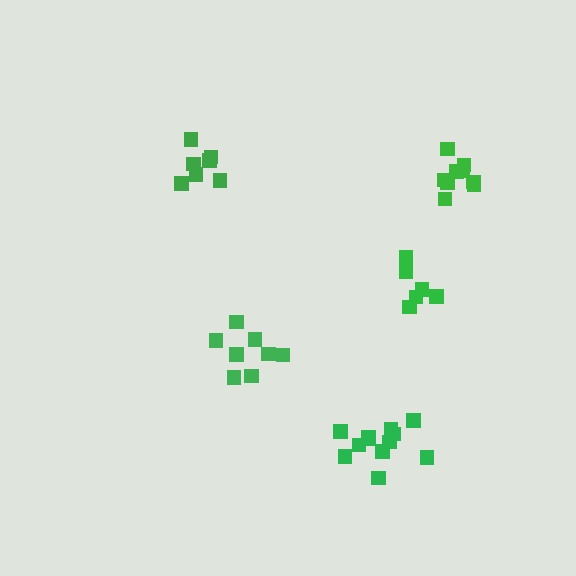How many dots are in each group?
Group 1: 6 dots, Group 2: 9 dots, Group 3: 8 dots, Group 4: 7 dots, Group 5: 12 dots (42 total).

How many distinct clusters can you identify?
There are 5 distinct clusters.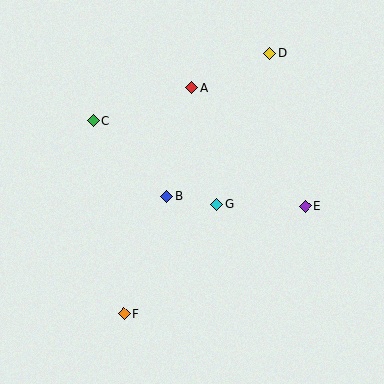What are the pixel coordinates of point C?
Point C is at (93, 121).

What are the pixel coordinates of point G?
Point G is at (217, 204).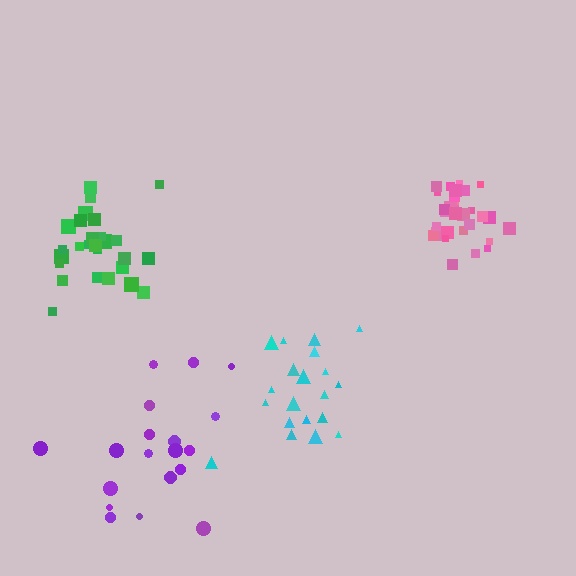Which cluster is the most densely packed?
Pink.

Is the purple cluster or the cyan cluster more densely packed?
Cyan.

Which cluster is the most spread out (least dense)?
Purple.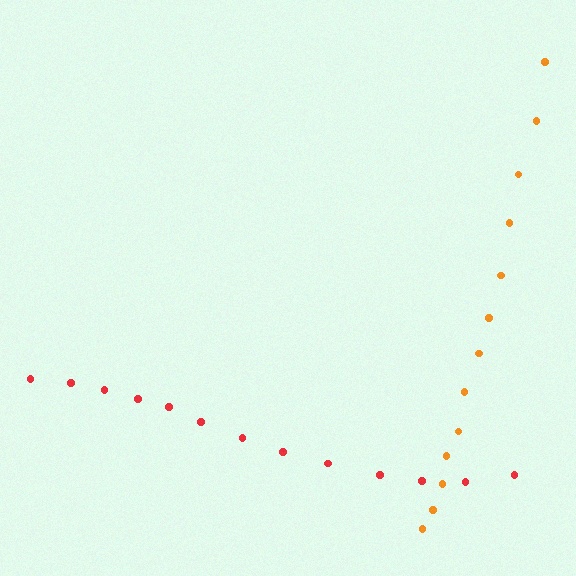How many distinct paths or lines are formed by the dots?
There are 2 distinct paths.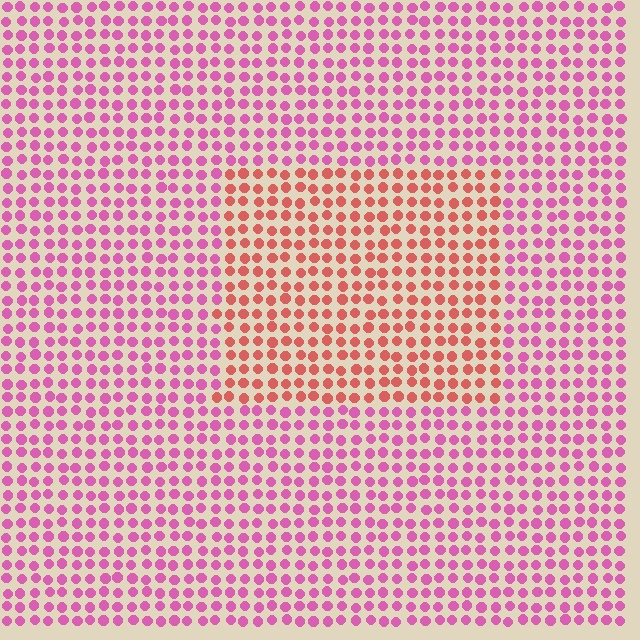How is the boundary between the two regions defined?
The boundary is defined purely by a slight shift in hue (about 42 degrees). Spacing, size, and orientation are identical on both sides.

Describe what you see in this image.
The image is filled with small pink elements in a uniform arrangement. A rectangle-shaped region is visible where the elements are tinted to a slightly different hue, forming a subtle color boundary.